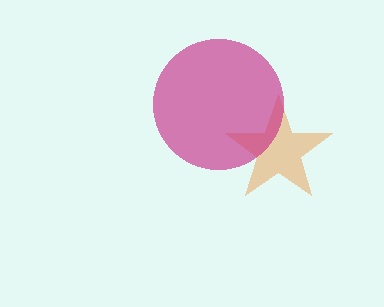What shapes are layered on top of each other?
The layered shapes are: an orange star, a magenta circle.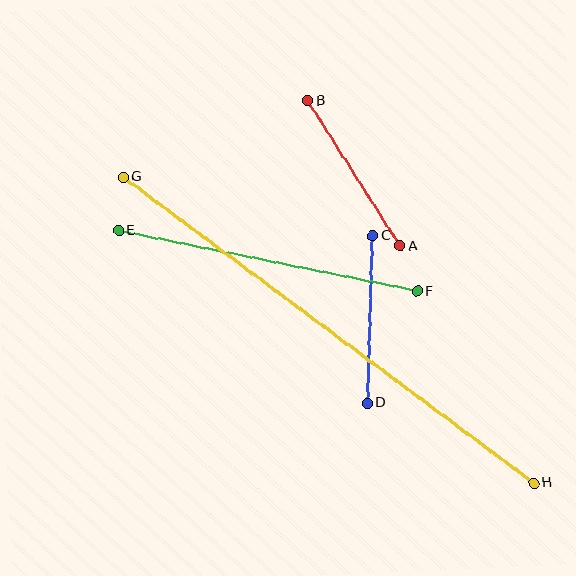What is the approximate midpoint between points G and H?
The midpoint is at approximately (328, 330) pixels.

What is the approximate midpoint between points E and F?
The midpoint is at approximately (268, 261) pixels.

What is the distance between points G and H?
The distance is approximately 512 pixels.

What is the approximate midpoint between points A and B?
The midpoint is at approximately (354, 173) pixels.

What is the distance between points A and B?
The distance is approximately 172 pixels.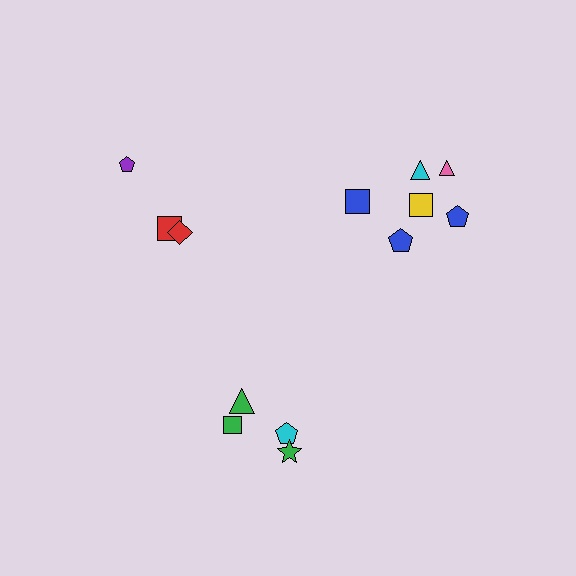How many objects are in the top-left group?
There are 3 objects.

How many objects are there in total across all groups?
There are 13 objects.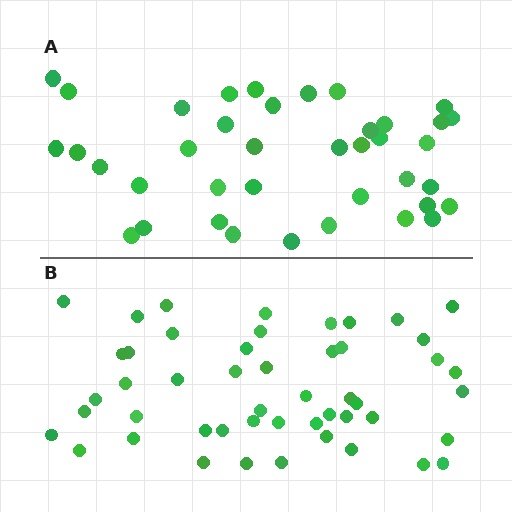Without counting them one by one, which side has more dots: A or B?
Region B (the bottom region) has more dots.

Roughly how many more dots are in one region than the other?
Region B has roughly 10 or so more dots than region A.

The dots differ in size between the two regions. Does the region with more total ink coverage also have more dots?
No. Region A has more total ink coverage because its dots are larger, but region B actually contains more individual dots. Total area can be misleading — the number of items is what matters here.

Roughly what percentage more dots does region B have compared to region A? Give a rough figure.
About 25% more.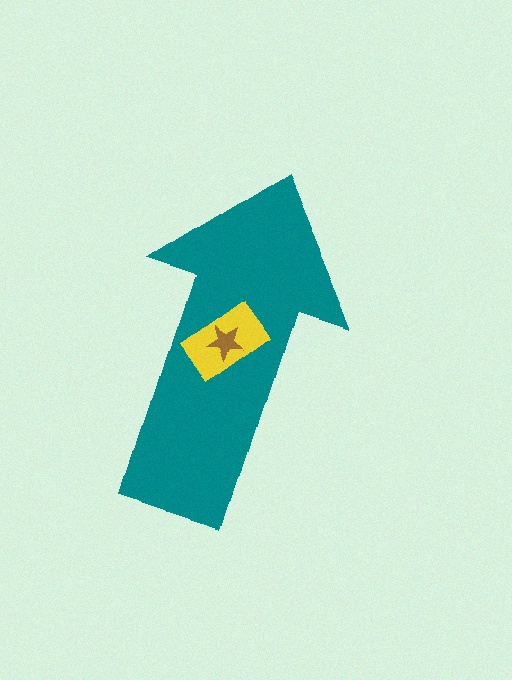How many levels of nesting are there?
3.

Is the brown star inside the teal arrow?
Yes.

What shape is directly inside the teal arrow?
The yellow rectangle.